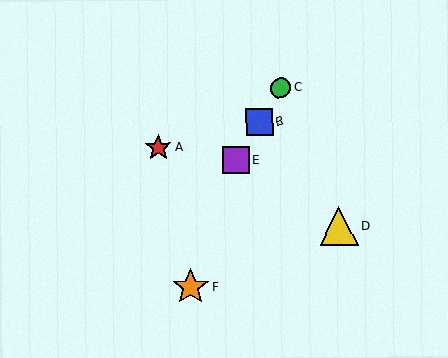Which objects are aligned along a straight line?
Objects B, C, E are aligned along a straight line.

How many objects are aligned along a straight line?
3 objects (B, C, E) are aligned along a straight line.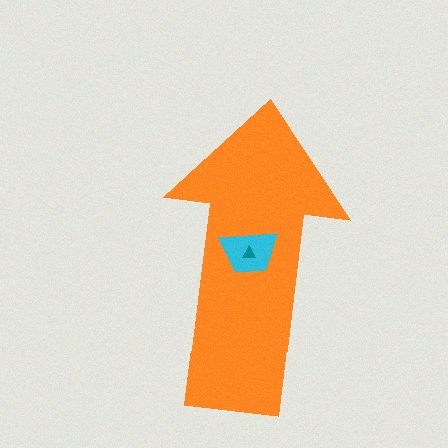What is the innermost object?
The teal triangle.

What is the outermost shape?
The orange arrow.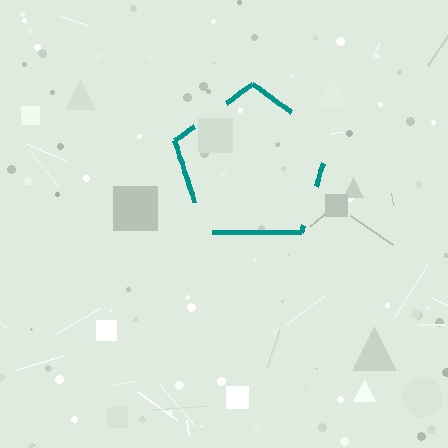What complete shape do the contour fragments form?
The contour fragments form a pentagon.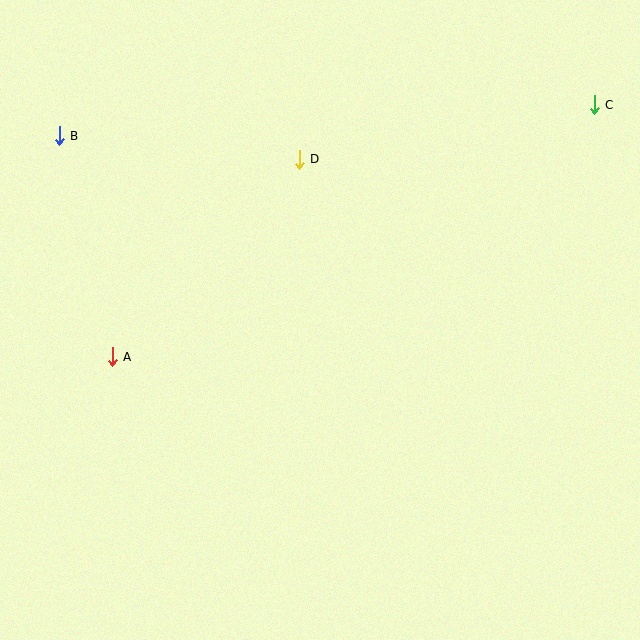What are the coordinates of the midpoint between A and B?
The midpoint between A and B is at (86, 246).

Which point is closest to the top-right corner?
Point C is closest to the top-right corner.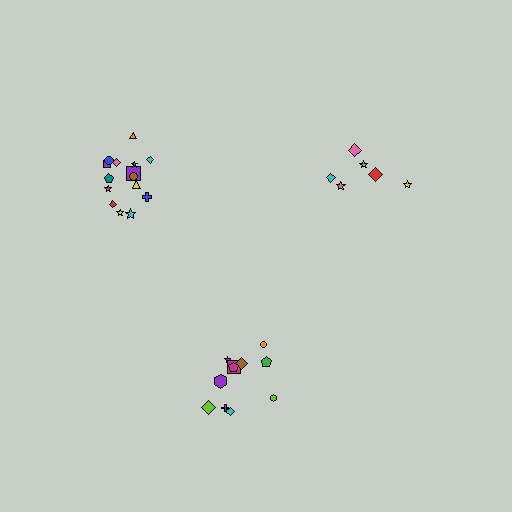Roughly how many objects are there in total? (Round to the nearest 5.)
Roughly 35 objects in total.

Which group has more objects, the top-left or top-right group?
The top-left group.